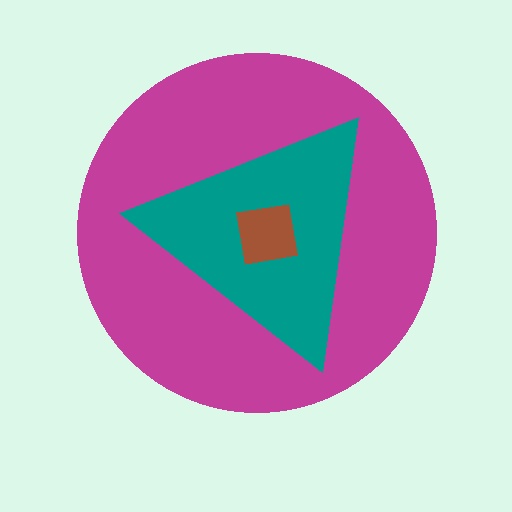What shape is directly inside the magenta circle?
The teal triangle.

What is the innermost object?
The brown square.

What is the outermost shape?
The magenta circle.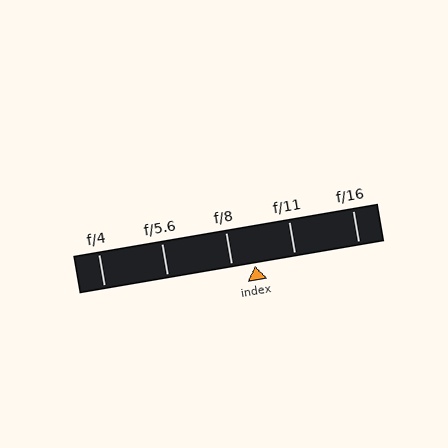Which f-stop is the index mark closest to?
The index mark is closest to f/8.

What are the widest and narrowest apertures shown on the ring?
The widest aperture shown is f/4 and the narrowest is f/16.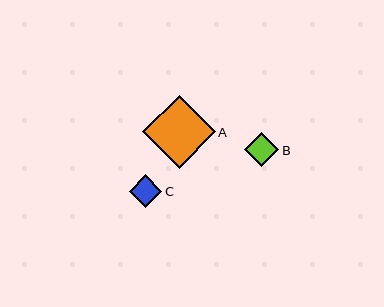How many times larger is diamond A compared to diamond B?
Diamond A is approximately 2.1 times the size of diamond B.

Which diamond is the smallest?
Diamond C is the smallest with a size of approximately 33 pixels.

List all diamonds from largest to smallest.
From largest to smallest: A, B, C.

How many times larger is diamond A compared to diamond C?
Diamond A is approximately 2.2 times the size of diamond C.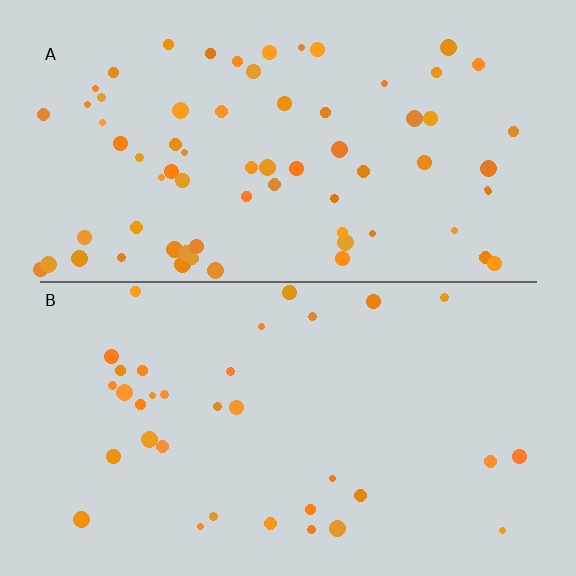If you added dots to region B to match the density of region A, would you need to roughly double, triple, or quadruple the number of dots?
Approximately double.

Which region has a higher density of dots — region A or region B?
A (the top).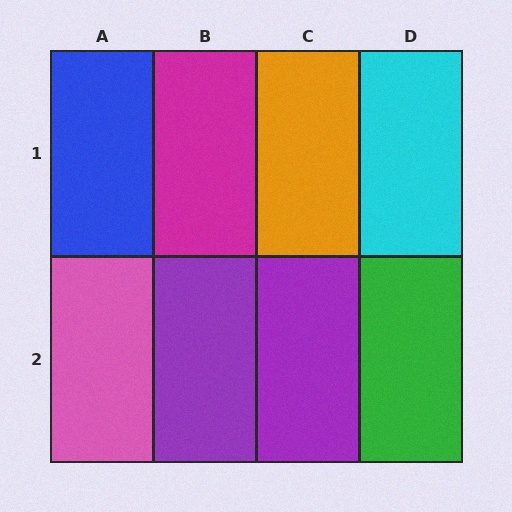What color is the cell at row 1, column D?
Cyan.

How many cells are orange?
1 cell is orange.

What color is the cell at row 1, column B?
Magenta.